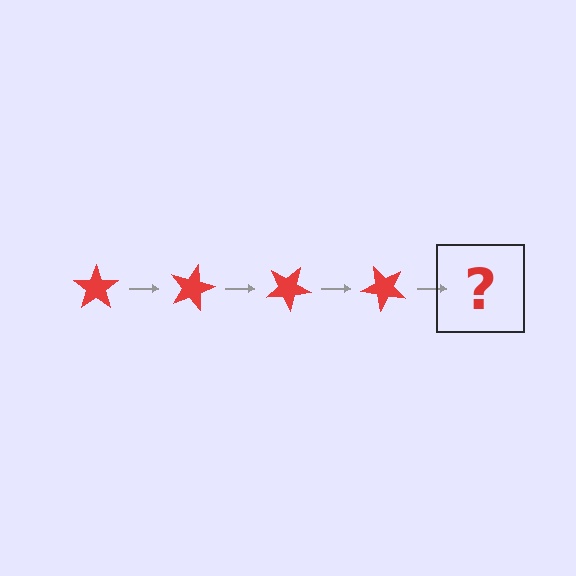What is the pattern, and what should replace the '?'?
The pattern is that the star rotates 15 degrees each step. The '?' should be a red star rotated 60 degrees.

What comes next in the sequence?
The next element should be a red star rotated 60 degrees.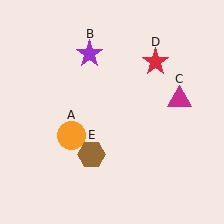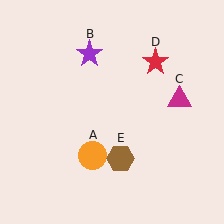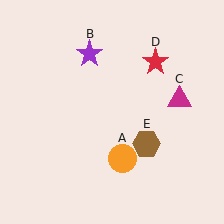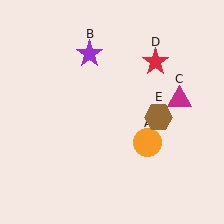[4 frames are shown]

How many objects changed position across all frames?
2 objects changed position: orange circle (object A), brown hexagon (object E).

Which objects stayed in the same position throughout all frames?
Purple star (object B) and magenta triangle (object C) and red star (object D) remained stationary.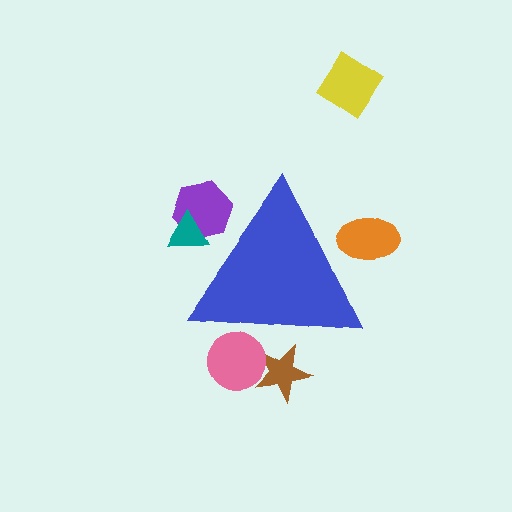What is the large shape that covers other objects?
A blue triangle.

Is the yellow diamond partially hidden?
No, the yellow diamond is fully visible.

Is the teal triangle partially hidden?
Yes, the teal triangle is partially hidden behind the blue triangle.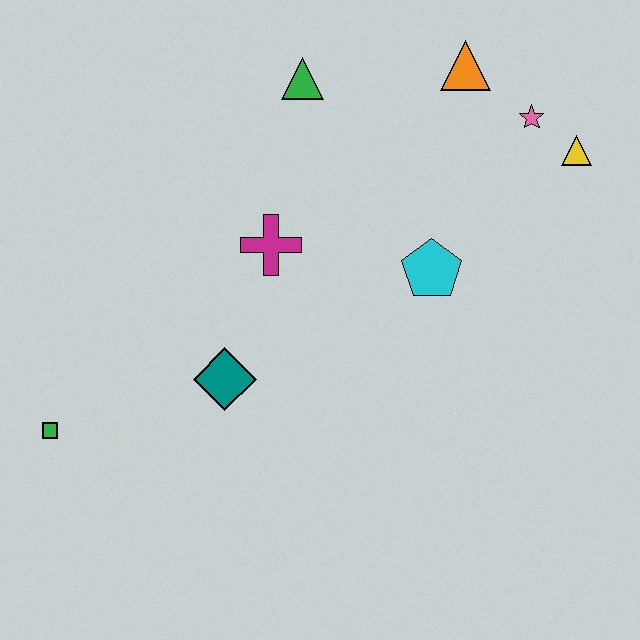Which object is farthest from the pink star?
The green square is farthest from the pink star.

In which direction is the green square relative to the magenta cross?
The green square is to the left of the magenta cross.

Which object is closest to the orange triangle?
The pink star is closest to the orange triangle.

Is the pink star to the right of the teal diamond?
Yes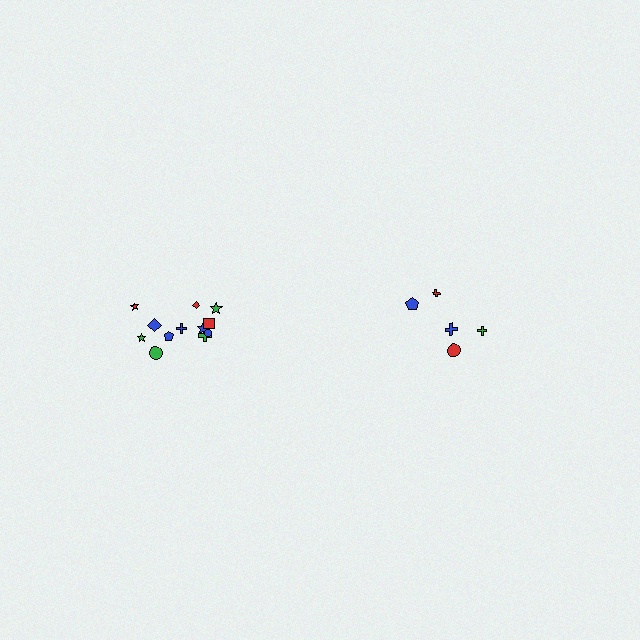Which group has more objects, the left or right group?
The left group.